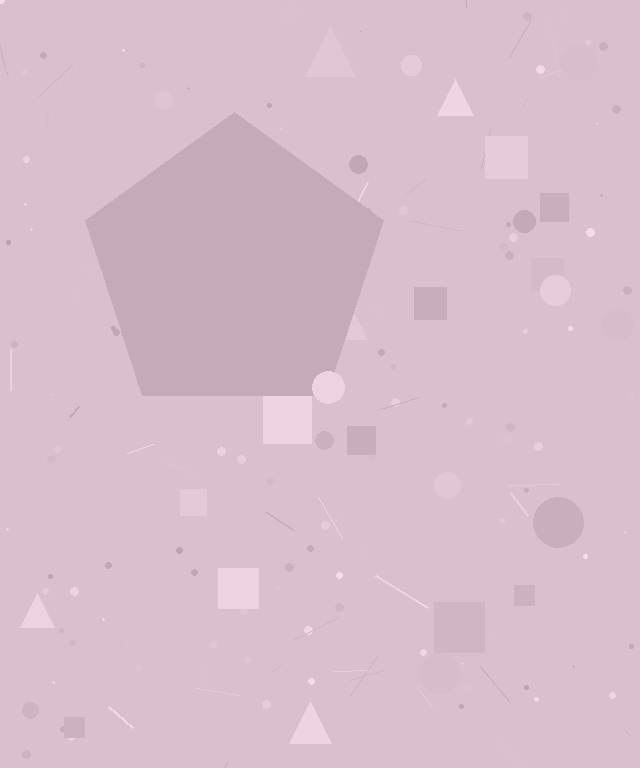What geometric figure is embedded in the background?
A pentagon is embedded in the background.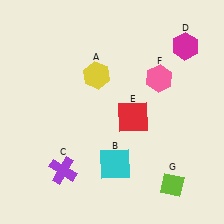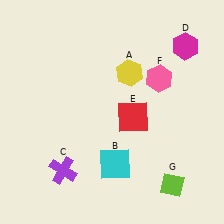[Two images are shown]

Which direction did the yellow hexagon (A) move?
The yellow hexagon (A) moved right.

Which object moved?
The yellow hexagon (A) moved right.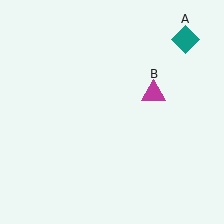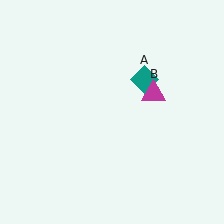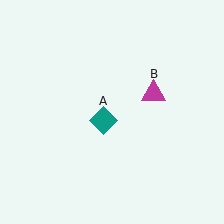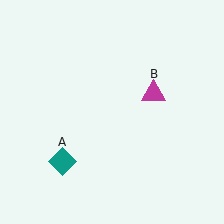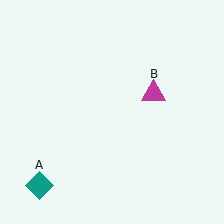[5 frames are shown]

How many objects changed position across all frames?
1 object changed position: teal diamond (object A).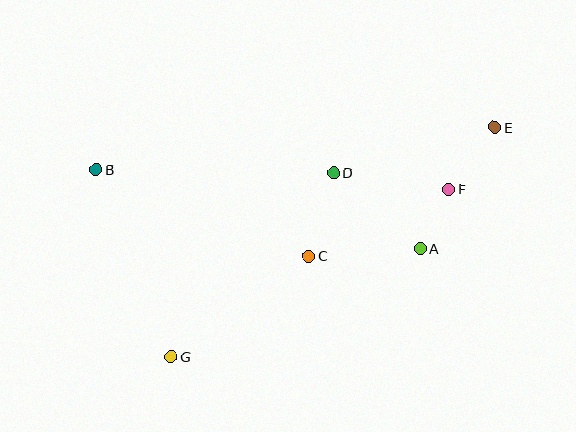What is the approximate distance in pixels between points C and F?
The distance between C and F is approximately 155 pixels.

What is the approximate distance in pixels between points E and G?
The distance between E and G is approximately 397 pixels.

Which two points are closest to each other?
Points A and F are closest to each other.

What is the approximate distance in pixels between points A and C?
The distance between A and C is approximately 112 pixels.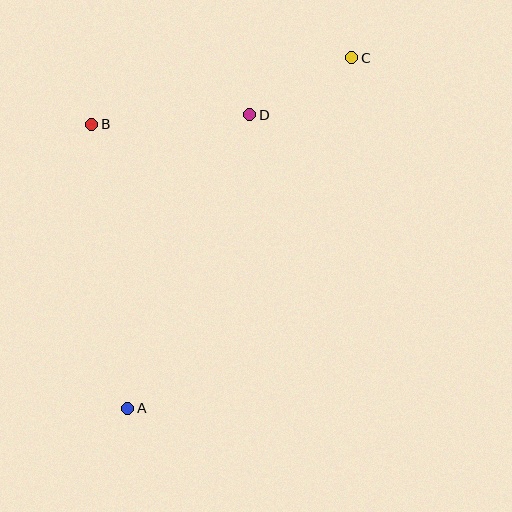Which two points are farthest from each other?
Points A and C are farthest from each other.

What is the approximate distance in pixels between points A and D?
The distance between A and D is approximately 318 pixels.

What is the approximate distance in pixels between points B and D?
The distance between B and D is approximately 158 pixels.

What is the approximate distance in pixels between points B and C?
The distance between B and C is approximately 268 pixels.